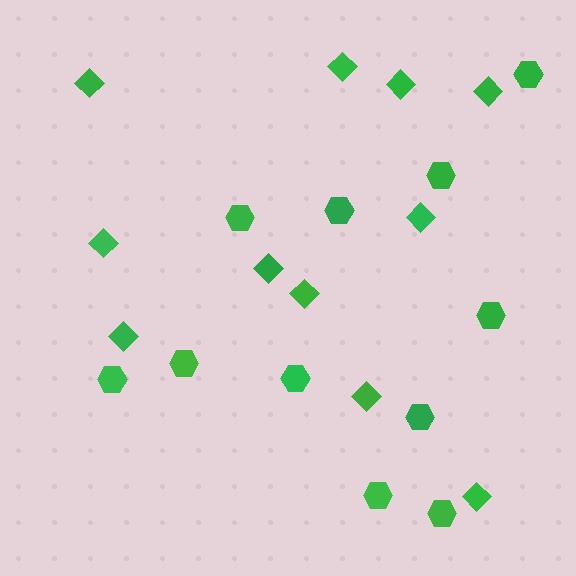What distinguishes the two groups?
There are 2 groups: one group of hexagons (11) and one group of diamonds (11).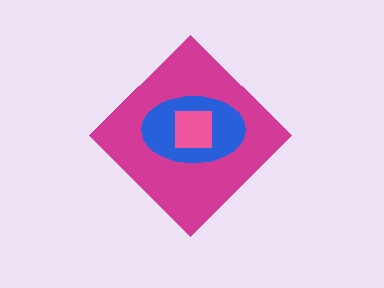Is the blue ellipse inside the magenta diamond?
Yes.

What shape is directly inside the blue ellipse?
The pink square.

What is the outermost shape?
The magenta diamond.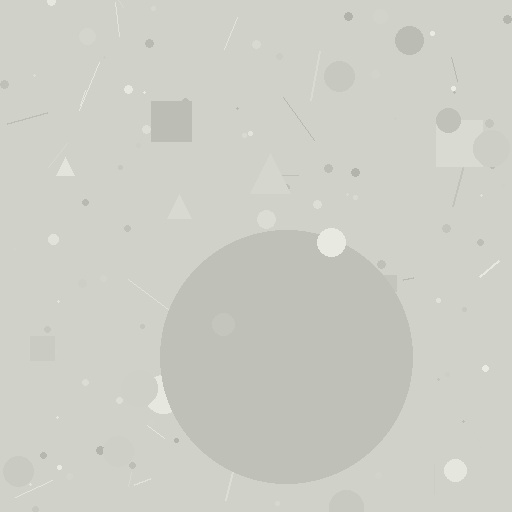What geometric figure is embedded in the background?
A circle is embedded in the background.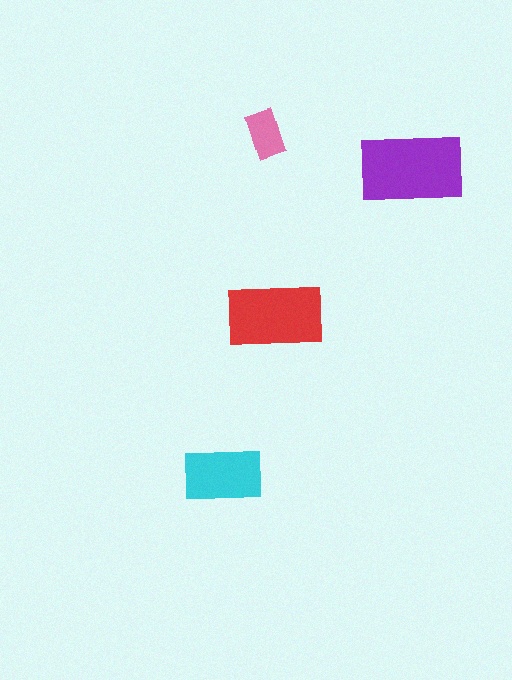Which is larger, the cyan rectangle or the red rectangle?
The red one.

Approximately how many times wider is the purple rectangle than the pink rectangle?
About 2 times wider.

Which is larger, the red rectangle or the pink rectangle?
The red one.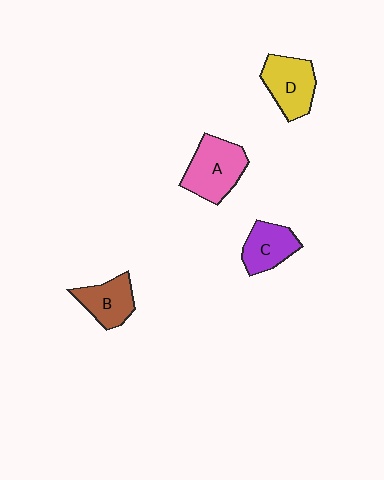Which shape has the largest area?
Shape A (pink).